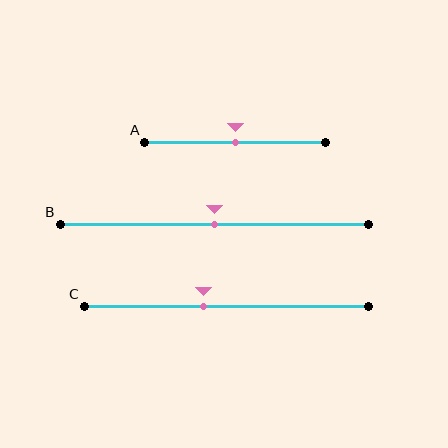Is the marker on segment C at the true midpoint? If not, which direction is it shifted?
No, the marker on segment C is shifted to the left by about 8% of the segment length.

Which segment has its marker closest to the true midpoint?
Segment A has its marker closest to the true midpoint.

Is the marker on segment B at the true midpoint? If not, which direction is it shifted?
Yes, the marker on segment B is at the true midpoint.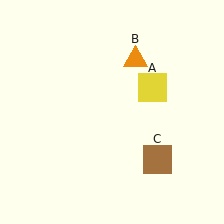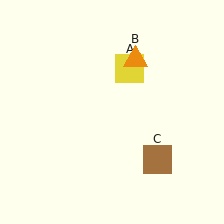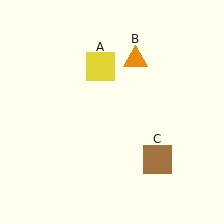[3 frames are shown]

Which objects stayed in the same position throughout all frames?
Orange triangle (object B) and brown square (object C) remained stationary.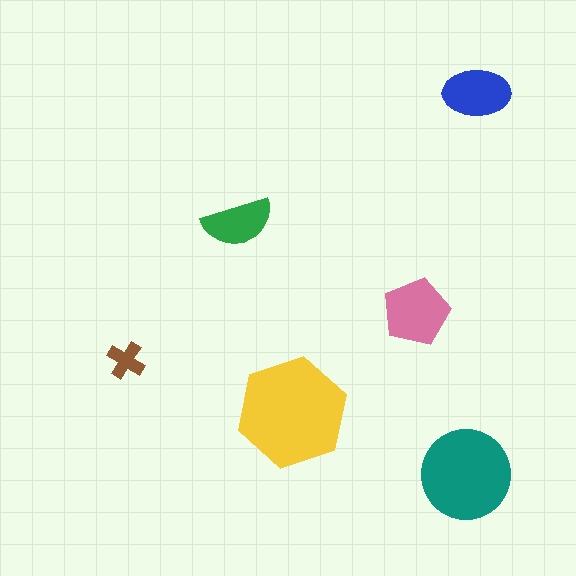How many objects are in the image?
There are 6 objects in the image.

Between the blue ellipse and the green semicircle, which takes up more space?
The blue ellipse.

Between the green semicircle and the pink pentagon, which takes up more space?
The pink pentagon.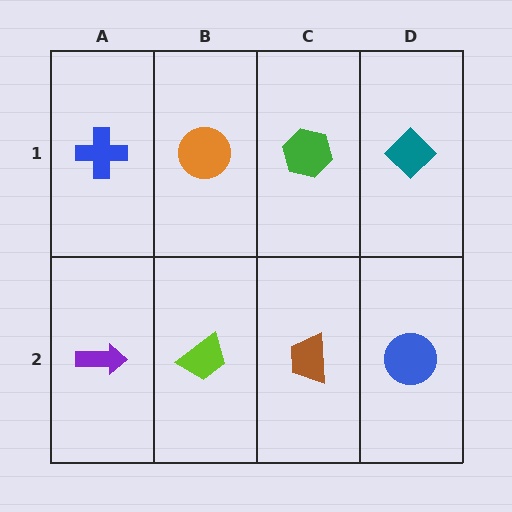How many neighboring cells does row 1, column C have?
3.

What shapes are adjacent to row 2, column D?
A teal diamond (row 1, column D), a brown trapezoid (row 2, column C).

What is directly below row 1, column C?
A brown trapezoid.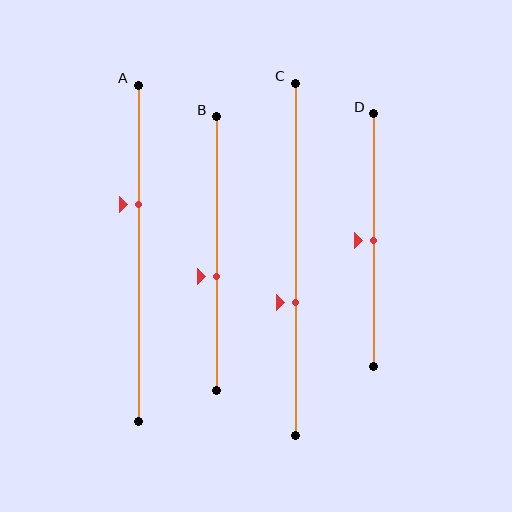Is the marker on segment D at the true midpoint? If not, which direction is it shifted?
Yes, the marker on segment D is at the true midpoint.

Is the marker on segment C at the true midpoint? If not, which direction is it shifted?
No, the marker on segment C is shifted downward by about 12% of the segment length.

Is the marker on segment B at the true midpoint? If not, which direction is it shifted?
No, the marker on segment B is shifted downward by about 8% of the segment length.